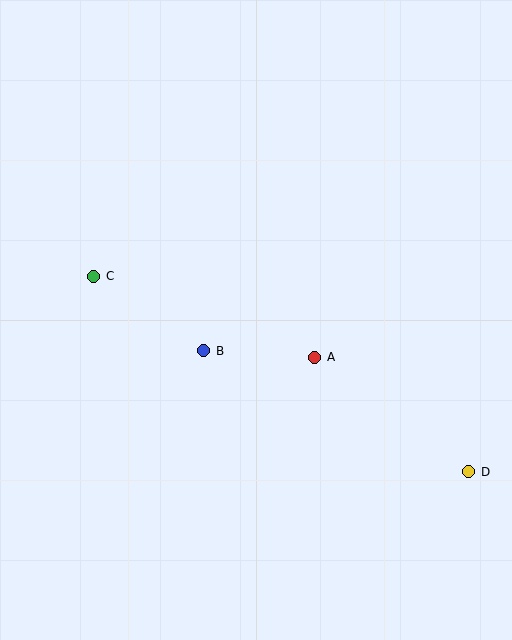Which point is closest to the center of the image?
Point B at (204, 351) is closest to the center.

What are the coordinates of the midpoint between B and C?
The midpoint between B and C is at (149, 314).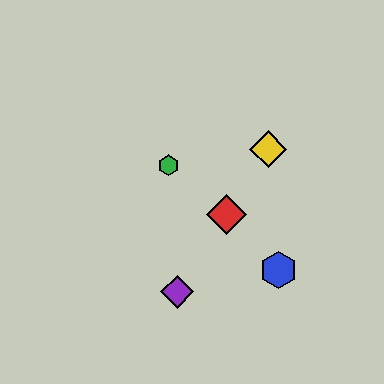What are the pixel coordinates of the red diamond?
The red diamond is at (227, 215).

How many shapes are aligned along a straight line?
3 shapes (the red diamond, the yellow diamond, the purple diamond) are aligned along a straight line.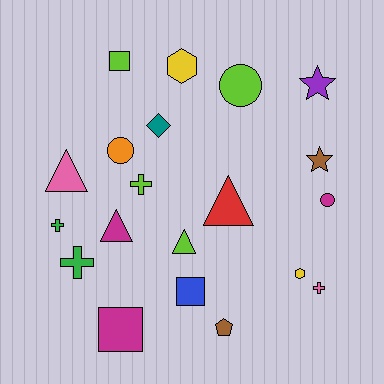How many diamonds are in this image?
There is 1 diamond.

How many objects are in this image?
There are 20 objects.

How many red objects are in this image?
There is 1 red object.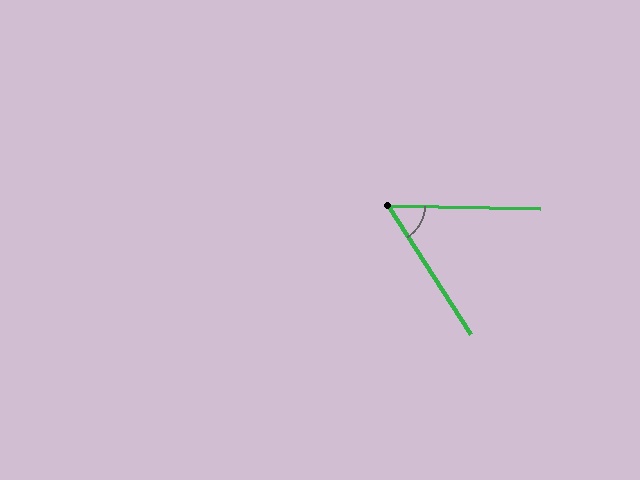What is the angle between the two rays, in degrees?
Approximately 56 degrees.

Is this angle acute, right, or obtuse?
It is acute.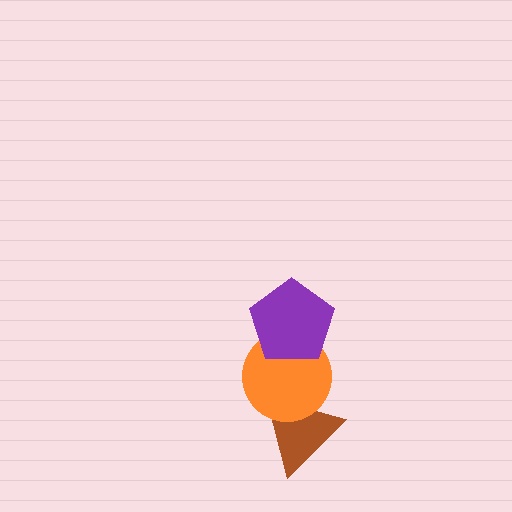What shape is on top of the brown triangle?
The orange circle is on top of the brown triangle.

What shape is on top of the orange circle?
The purple pentagon is on top of the orange circle.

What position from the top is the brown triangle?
The brown triangle is 3rd from the top.